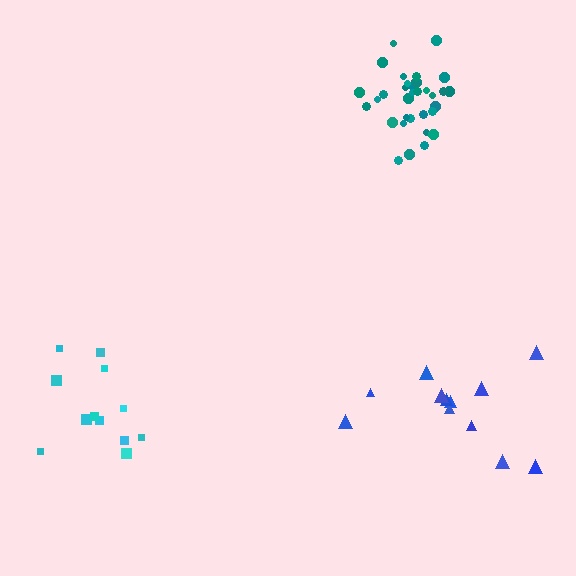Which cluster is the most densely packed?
Teal.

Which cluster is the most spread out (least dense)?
Blue.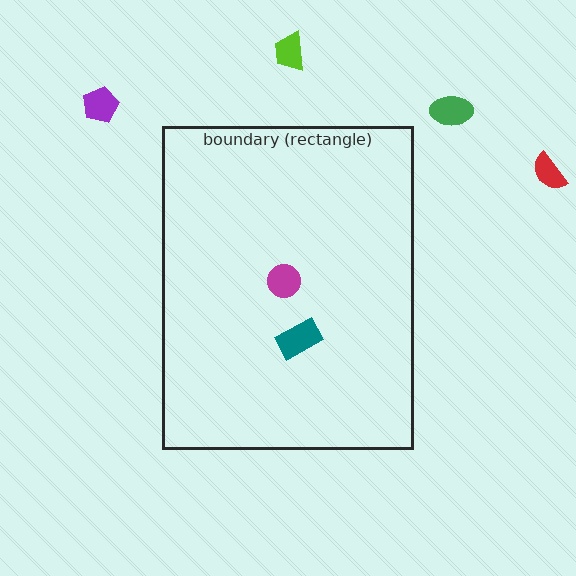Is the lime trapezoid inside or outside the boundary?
Outside.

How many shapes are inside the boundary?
2 inside, 4 outside.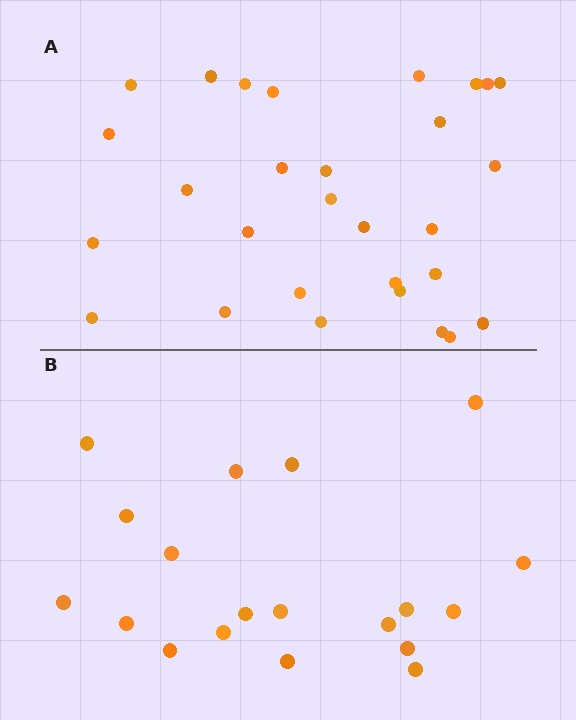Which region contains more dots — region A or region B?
Region A (the top region) has more dots.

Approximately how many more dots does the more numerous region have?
Region A has roughly 10 or so more dots than region B.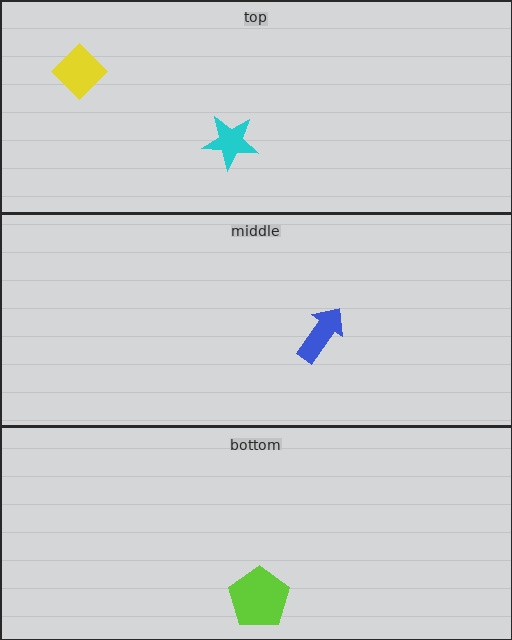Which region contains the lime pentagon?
The bottom region.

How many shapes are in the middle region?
1.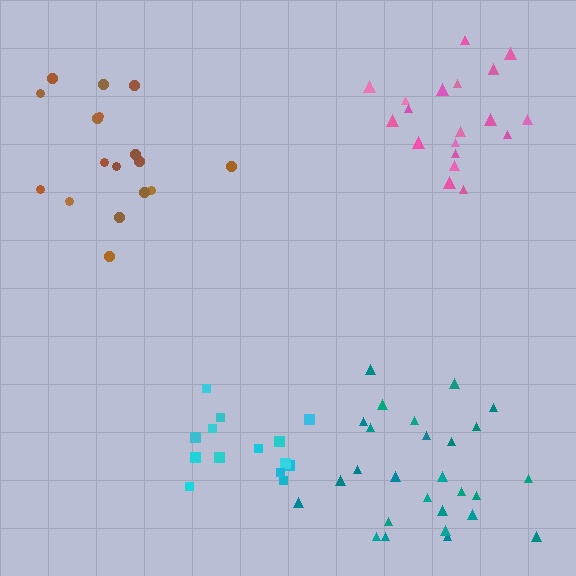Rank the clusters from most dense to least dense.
teal, brown, pink, cyan.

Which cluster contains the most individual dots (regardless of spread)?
Teal (27).